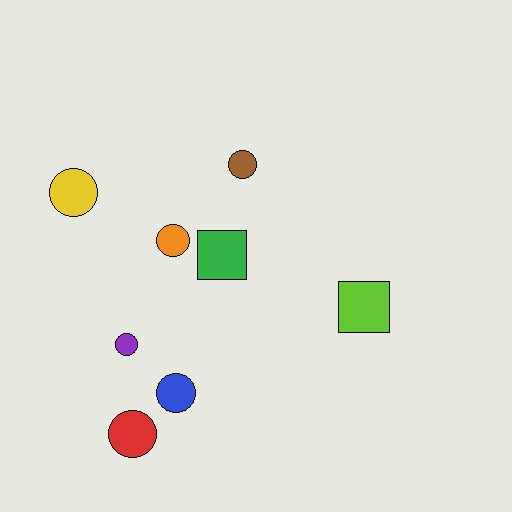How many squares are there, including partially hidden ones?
There are 2 squares.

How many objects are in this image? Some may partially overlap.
There are 8 objects.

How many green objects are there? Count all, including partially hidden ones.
There is 1 green object.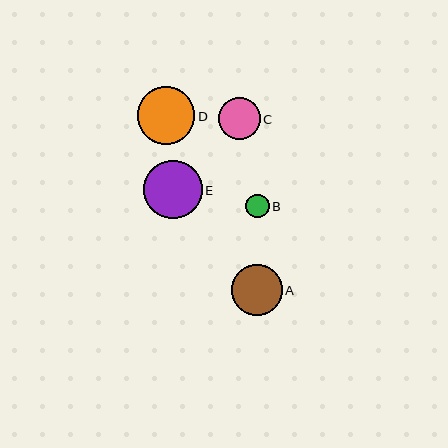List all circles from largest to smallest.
From largest to smallest: E, D, A, C, B.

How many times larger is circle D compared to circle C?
Circle D is approximately 1.4 times the size of circle C.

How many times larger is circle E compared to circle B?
Circle E is approximately 2.5 times the size of circle B.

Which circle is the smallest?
Circle B is the smallest with a size of approximately 23 pixels.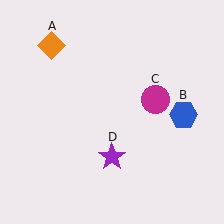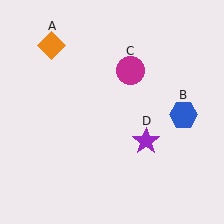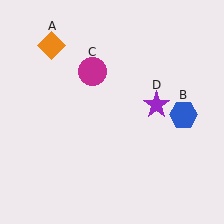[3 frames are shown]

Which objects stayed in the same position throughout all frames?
Orange diamond (object A) and blue hexagon (object B) remained stationary.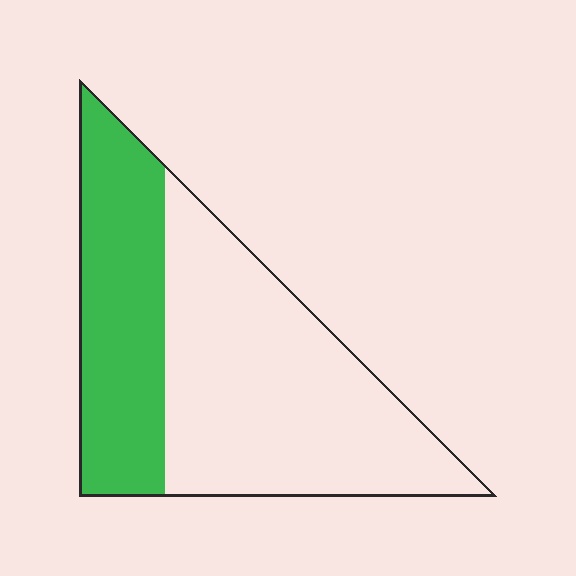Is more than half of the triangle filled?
No.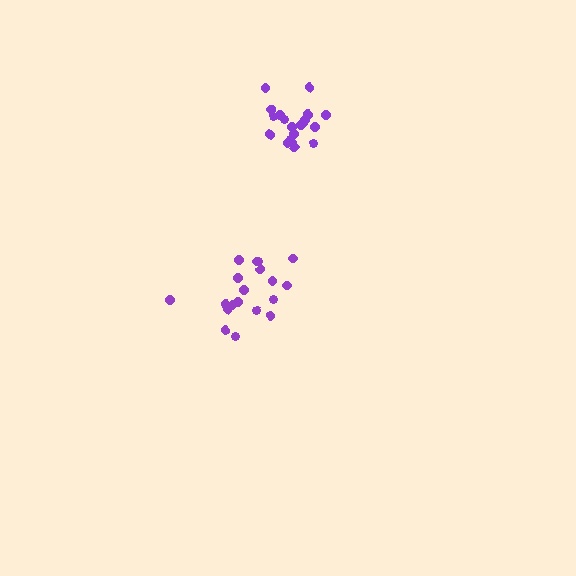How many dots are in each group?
Group 1: 19 dots, Group 2: 20 dots (39 total).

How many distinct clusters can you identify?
There are 2 distinct clusters.